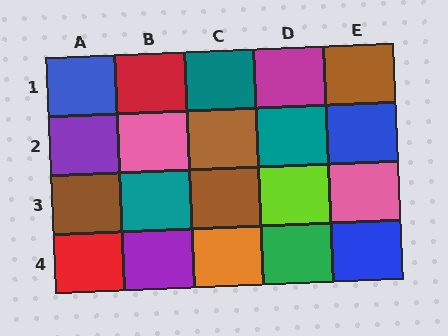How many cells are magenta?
1 cell is magenta.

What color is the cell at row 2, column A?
Purple.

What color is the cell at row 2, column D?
Teal.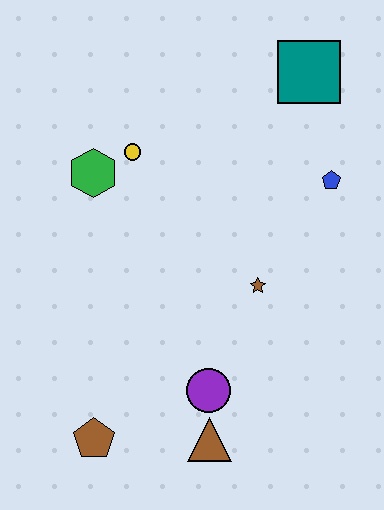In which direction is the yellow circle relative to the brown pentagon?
The yellow circle is above the brown pentagon.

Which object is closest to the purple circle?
The brown triangle is closest to the purple circle.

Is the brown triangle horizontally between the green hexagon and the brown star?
Yes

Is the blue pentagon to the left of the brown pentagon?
No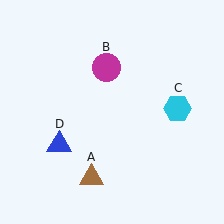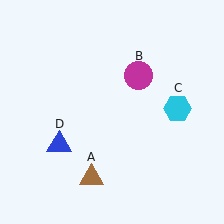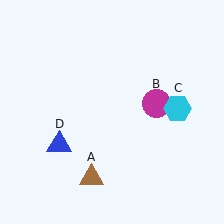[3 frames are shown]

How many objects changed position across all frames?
1 object changed position: magenta circle (object B).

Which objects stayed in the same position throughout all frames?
Brown triangle (object A) and cyan hexagon (object C) and blue triangle (object D) remained stationary.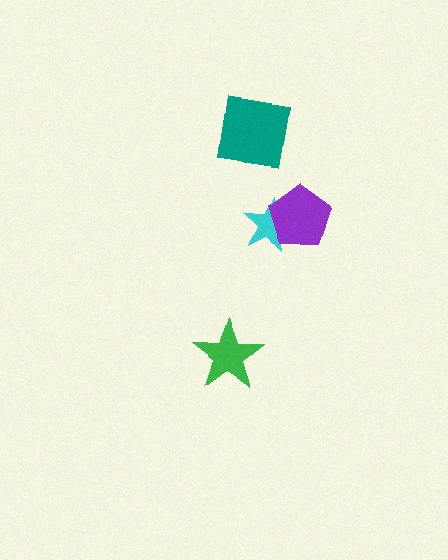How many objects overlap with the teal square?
0 objects overlap with the teal square.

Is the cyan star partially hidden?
Yes, it is partially covered by another shape.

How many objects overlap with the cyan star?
1 object overlaps with the cyan star.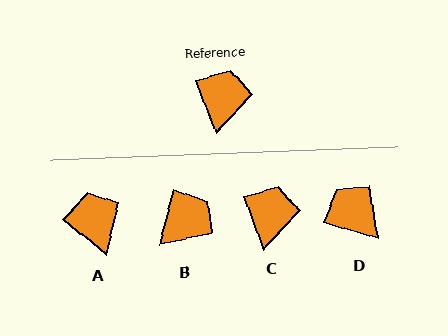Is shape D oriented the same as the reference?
No, it is off by about 53 degrees.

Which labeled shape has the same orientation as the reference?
C.